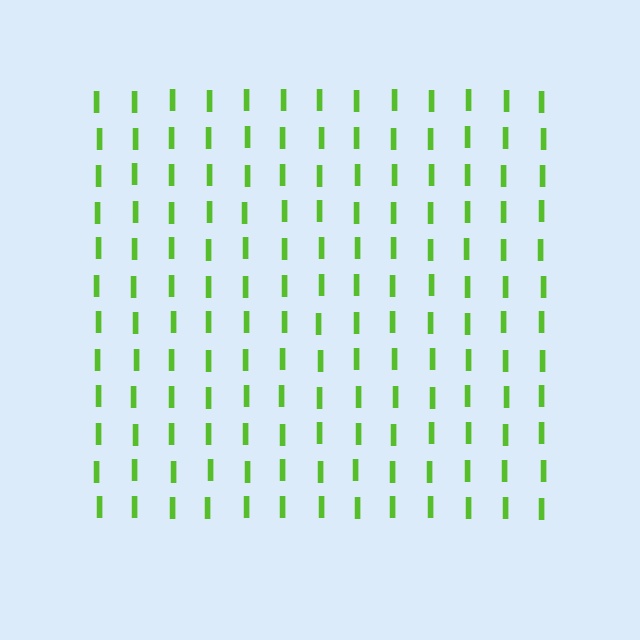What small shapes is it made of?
It is made of small letter I's.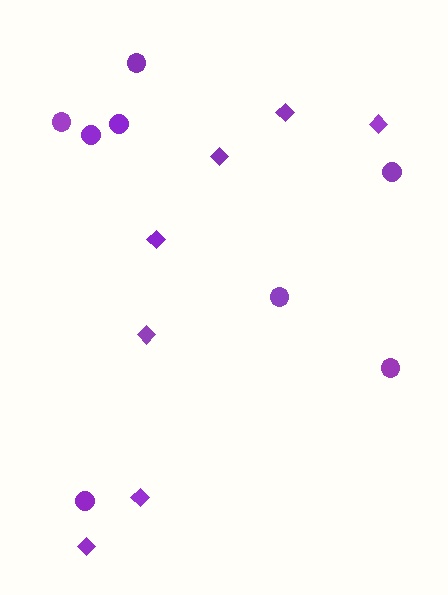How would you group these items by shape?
There are 2 groups: one group of circles (8) and one group of diamonds (7).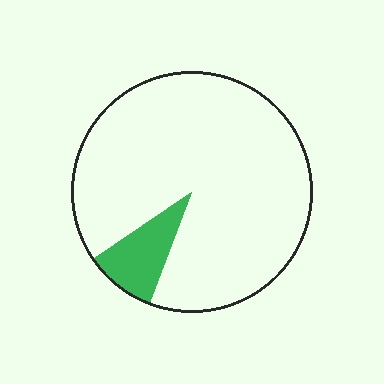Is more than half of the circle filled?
No.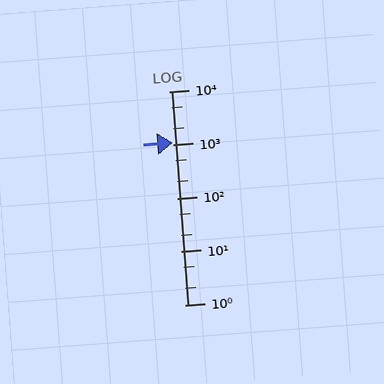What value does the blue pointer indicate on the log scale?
The pointer indicates approximately 1100.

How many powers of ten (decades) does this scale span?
The scale spans 4 decades, from 1 to 10000.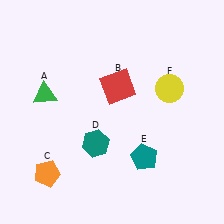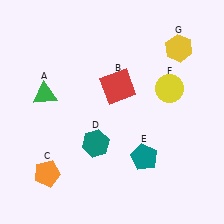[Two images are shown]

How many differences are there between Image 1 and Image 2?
There is 1 difference between the two images.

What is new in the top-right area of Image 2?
A yellow hexagon (G) was added in the top-right area of Image 2.